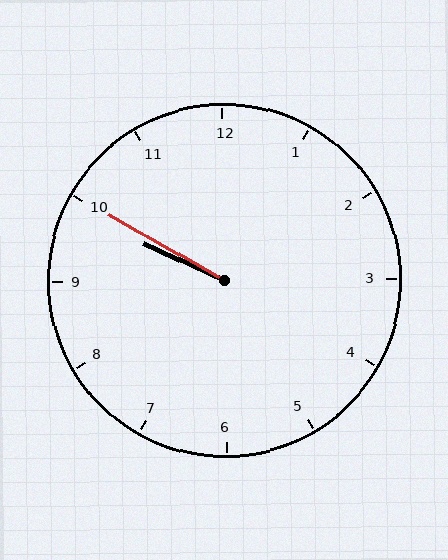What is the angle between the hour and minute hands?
Approximately 5 degrees.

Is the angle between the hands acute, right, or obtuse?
It is acute.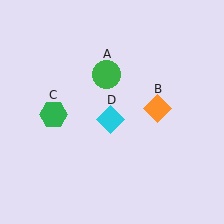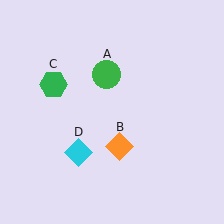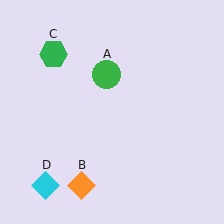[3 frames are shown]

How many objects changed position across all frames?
3 objects changed position: orange diamond (object B), green hexagon (object C), cyan diamond (object D).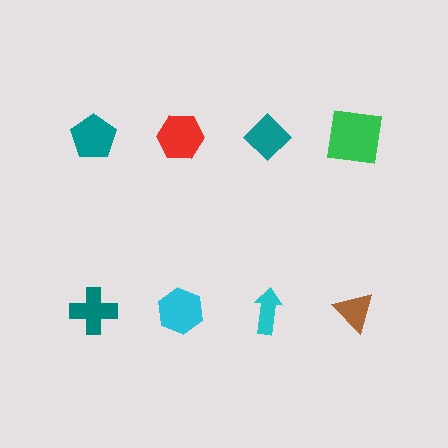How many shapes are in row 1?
4 shapes.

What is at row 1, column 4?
A green square.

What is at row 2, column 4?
A brown triangle.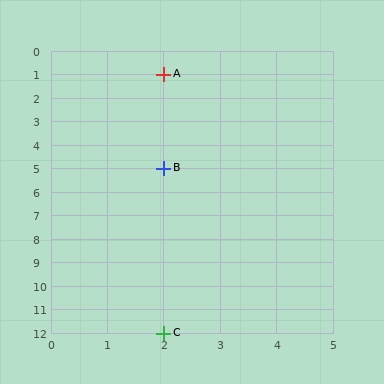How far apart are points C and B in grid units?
Points C and B are 7 rows apart.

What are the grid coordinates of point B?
Point B is at grid coordinates (2, 5).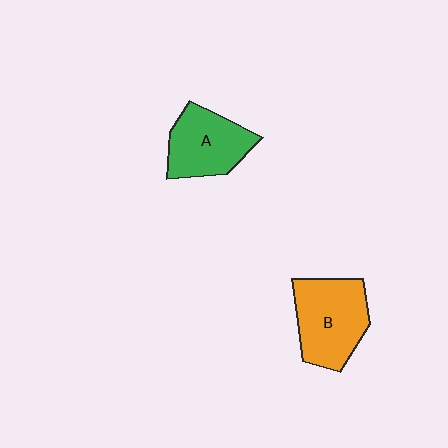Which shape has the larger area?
Shape B (orange).